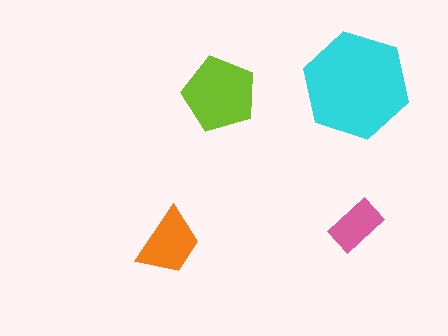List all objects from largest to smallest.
The cyan hexagon, the lime pentagon, the orange trapezoid, the pink rectangle.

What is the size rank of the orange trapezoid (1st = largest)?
3rd.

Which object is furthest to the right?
The cyan hexagon is rightmost.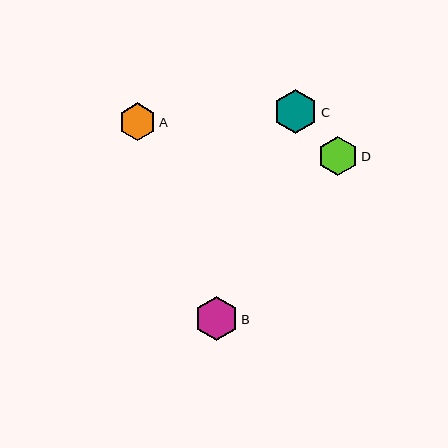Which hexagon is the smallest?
Hexagon A is the smallest with a size of approximately 38 pixels.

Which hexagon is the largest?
Hexagon C is the largest with a size of approximately 44 pixels.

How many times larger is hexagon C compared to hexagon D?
Hexagon C is approximately 1.1 times the size of hexagon D.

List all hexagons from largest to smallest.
From largest to smallest: C, B, D, A.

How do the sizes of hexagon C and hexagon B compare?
Hexagon C and hexagon B are approximately the same size.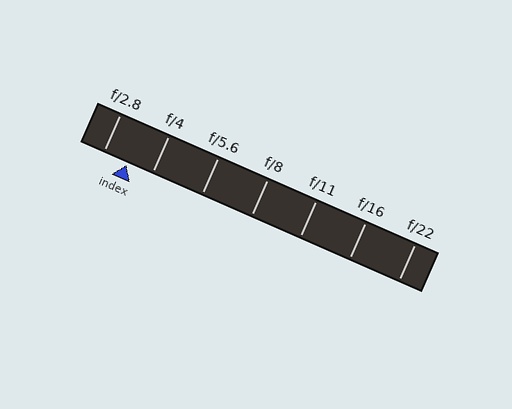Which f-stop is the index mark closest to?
The index mark is closest to f/2.8.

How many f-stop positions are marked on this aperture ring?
There are 7 f-stop positions marked.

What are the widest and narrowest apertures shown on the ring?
The widest aperture shown is f/2.8 and the narrowest is f/22.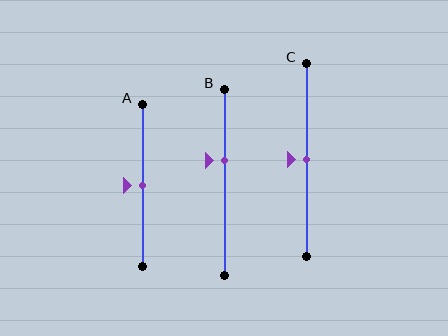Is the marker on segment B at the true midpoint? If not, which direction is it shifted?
No, the marker on segment B is shifted upward by about 12% of the segment length.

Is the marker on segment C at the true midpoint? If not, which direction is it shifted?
Yes, the marker on segment C is at the true midpoint.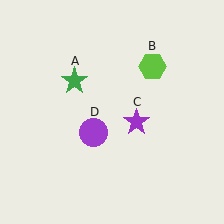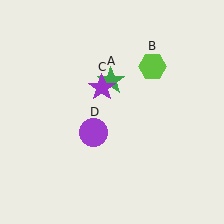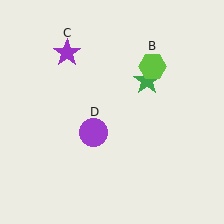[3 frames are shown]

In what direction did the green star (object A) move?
The green star (object A) moved right.